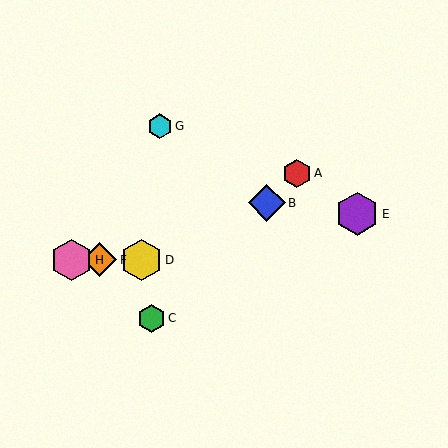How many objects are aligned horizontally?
3 objects (D, F, H) are aligned horizontally.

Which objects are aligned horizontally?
Objects D, F, H are aligned horizontally.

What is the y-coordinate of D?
Object D is at y≈260.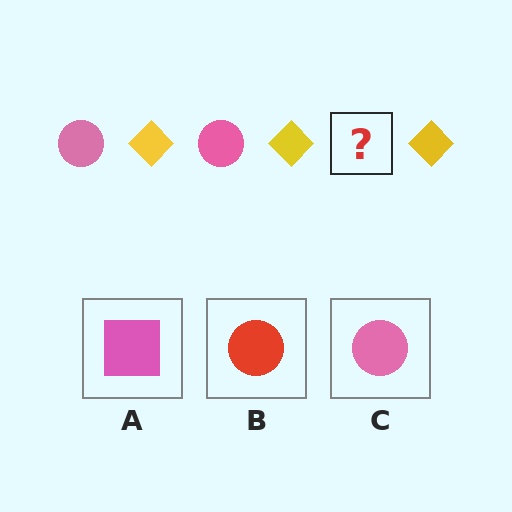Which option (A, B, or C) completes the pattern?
C.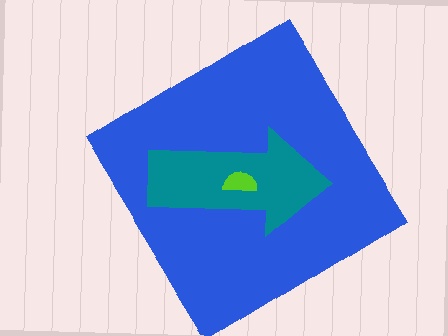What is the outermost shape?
The blue diamond.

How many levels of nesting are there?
3.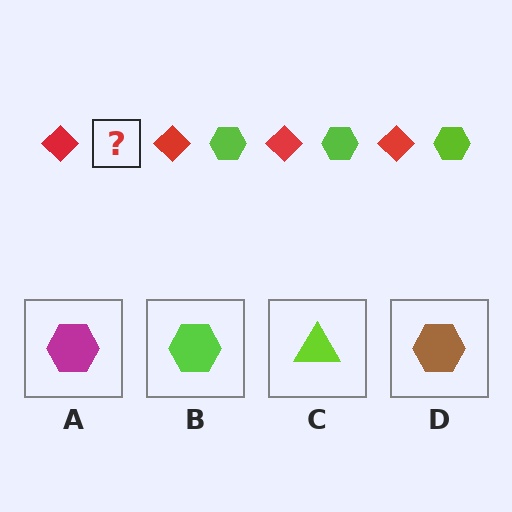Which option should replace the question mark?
Option B.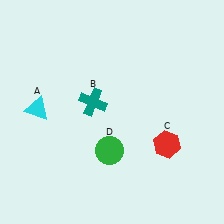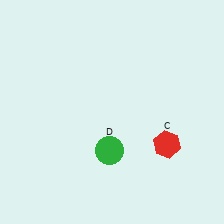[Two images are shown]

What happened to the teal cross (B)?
The teal cross (B) was removed in Image 2. It was in the top-left area of Image 1.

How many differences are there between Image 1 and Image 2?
There are 2 differences between the two images.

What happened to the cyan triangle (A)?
The cyan triangle (A) was removed in Image 2. It was in the top-left area of Image 1.